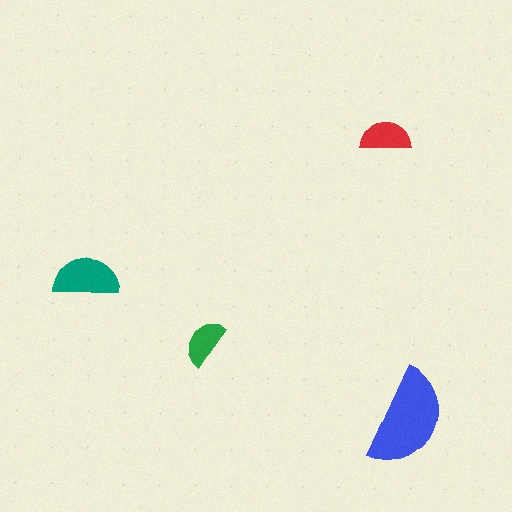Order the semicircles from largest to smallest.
the blue one, the teal one, the red one, the green one.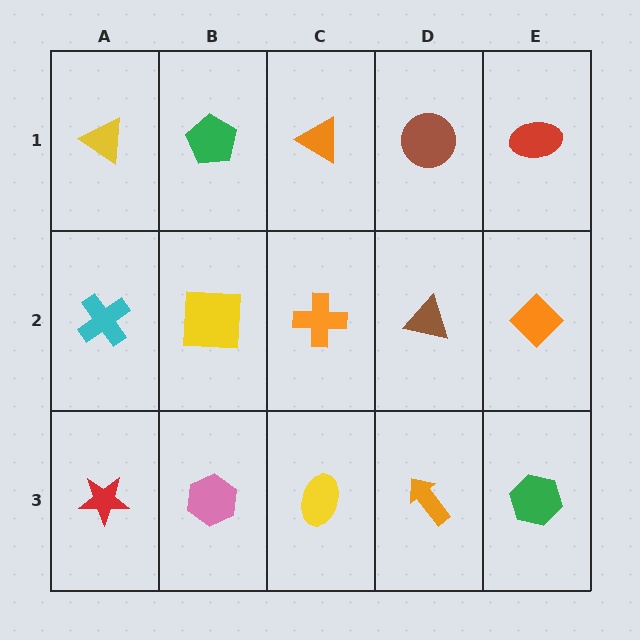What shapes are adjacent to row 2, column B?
A green pentagon (row 1, column B), a pink hexagon (row 3, column B), a cyan cross (row 2, column A), an orange cross (row 2, column C).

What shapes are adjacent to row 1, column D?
A brown triangle (row 2, column D), an orange triangle (row 1, column C), a red ellipse (row 1, column E).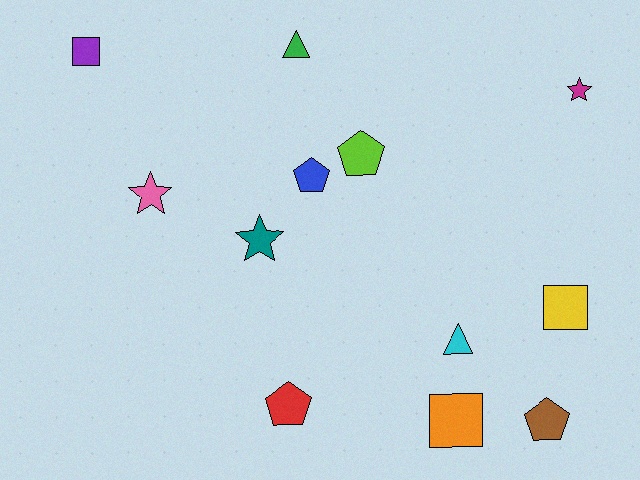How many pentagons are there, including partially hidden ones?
There are 4 pentagons.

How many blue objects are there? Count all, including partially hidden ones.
There is 1 blue object.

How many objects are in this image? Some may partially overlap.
There are 12 objects.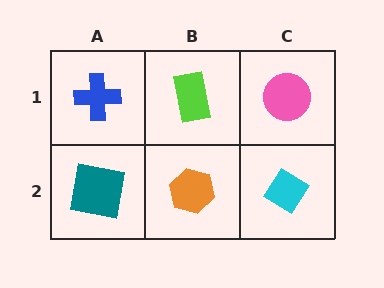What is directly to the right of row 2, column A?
An orange hexagon.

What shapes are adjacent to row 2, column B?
A lime rectangle (row 1, column B), a teal square (row 2, column A), a cyan diamond (row 2, column C).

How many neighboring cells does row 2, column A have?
2.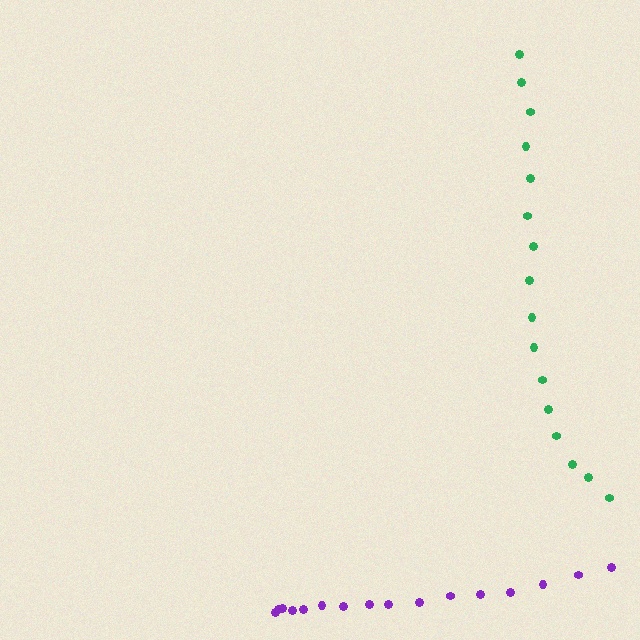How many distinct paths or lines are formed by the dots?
There are 2 distinct paths.